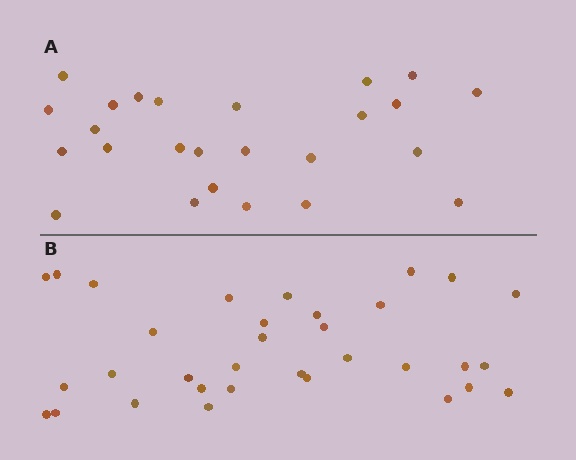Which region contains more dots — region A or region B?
Region B (the bottom region) has more dots.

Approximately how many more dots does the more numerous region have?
Region B has roughly 8 or so more dots than region A.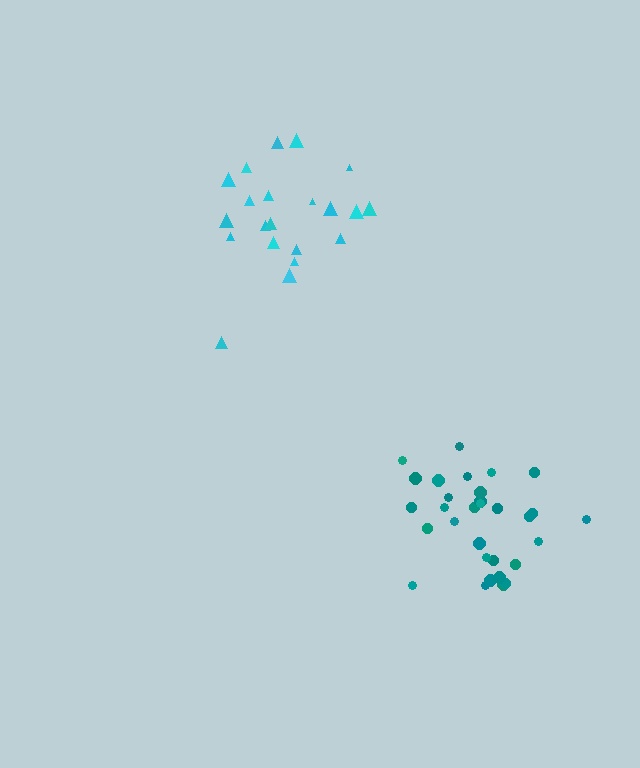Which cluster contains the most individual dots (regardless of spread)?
Teal (31).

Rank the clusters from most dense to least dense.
teal, cyan.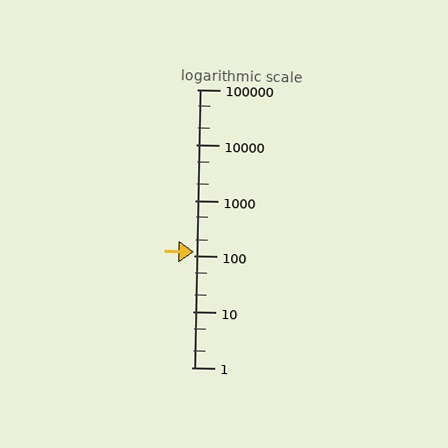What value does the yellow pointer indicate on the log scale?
The pointer indicates approximately 120.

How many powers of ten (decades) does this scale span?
The scale spans 5 decades, from 1 to 100000.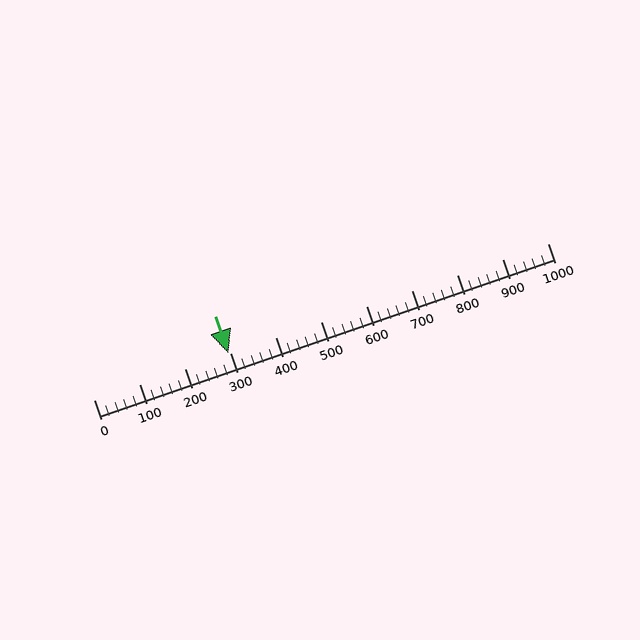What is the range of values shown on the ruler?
The ruler shows values from 0 to 1000.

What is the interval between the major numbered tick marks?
The major tick marks are spaced 100 units apart.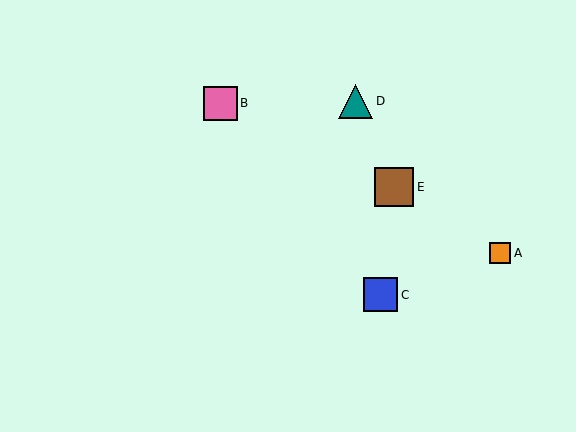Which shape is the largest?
The brown square (labeled E) is the largest.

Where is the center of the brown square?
The center of the brown square is at (394, 187).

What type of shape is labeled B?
Shape B is a pink square.